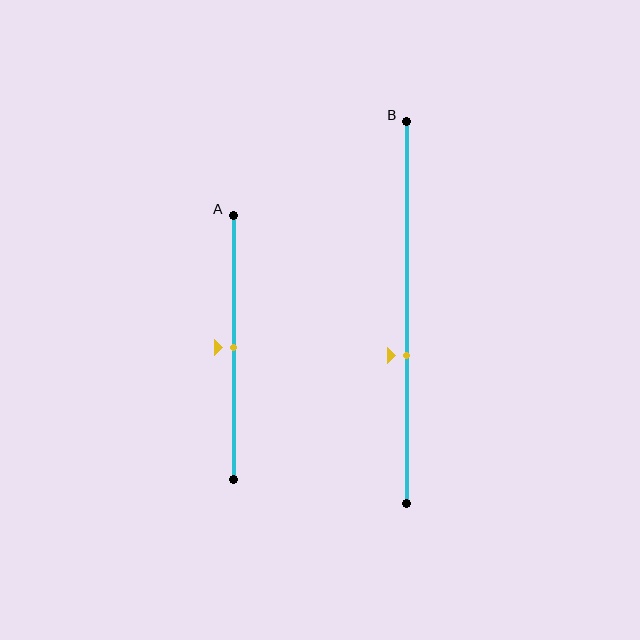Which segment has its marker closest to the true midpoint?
Segment A has its marker closest to the true midpoint.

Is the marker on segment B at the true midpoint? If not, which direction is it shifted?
No, the marker on segment B is shifted downward by about 11% of the segment length.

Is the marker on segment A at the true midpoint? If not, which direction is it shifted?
Yes, the marker on segment A is at the true midpoint.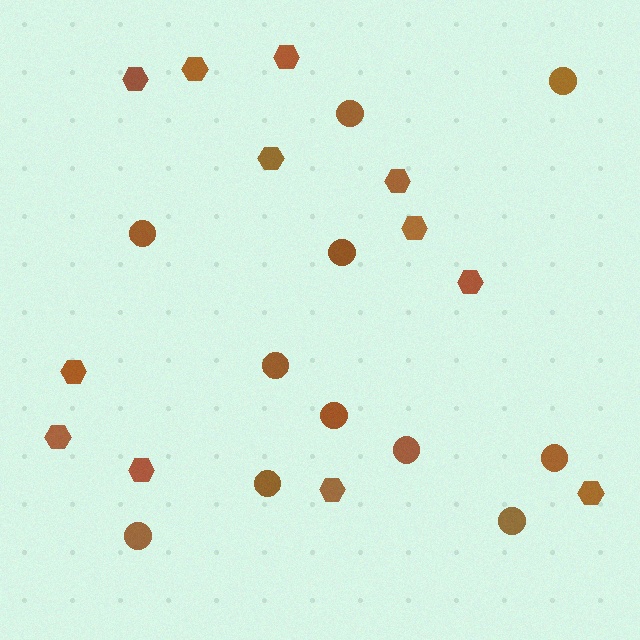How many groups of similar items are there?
There are 2 groups: one group of hexagons (12) and one group of circles (11).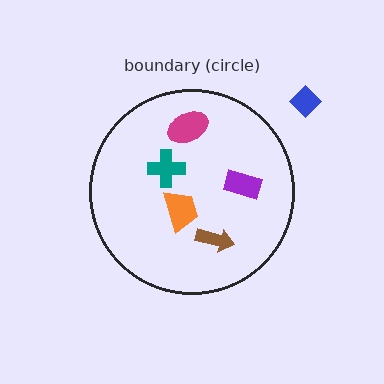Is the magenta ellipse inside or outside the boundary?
Inside.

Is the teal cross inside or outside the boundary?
Inside.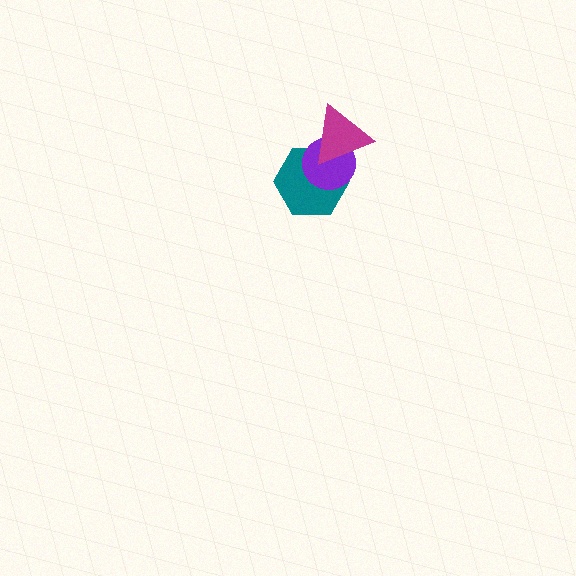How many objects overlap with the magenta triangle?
2 objects overlap with the magenta triangle.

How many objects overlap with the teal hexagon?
2 objects overlap with the teal hexagon.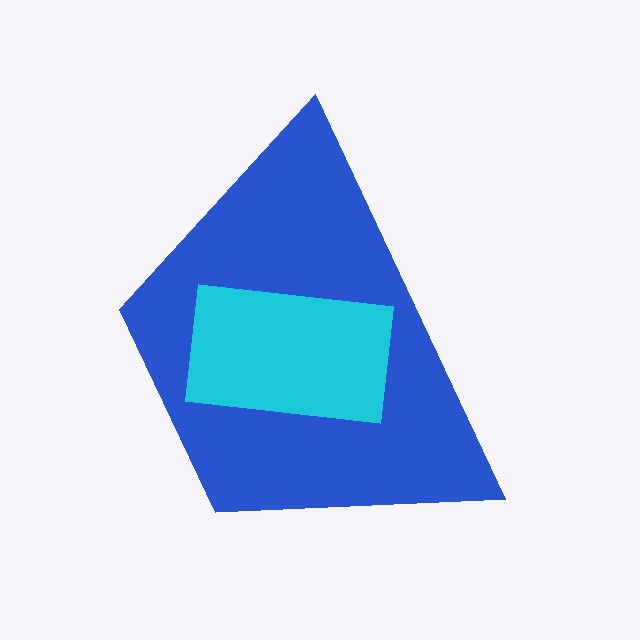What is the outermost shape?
The blue trapezoid.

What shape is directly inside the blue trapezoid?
The cyan rectangle.